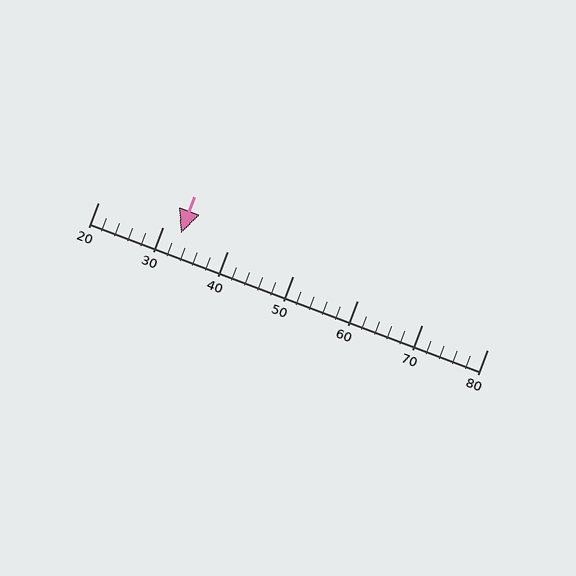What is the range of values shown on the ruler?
The ruler shows values from 20 to 80.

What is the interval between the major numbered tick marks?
The major tick marks are spaced 10 units apart.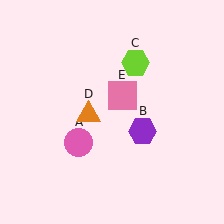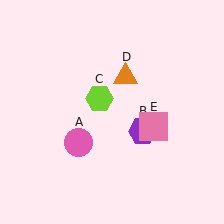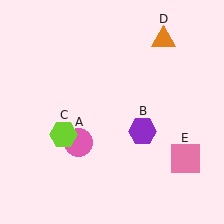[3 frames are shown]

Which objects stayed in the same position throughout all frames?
Pink circle (object A) and purple hexagon (object B) remained stationary.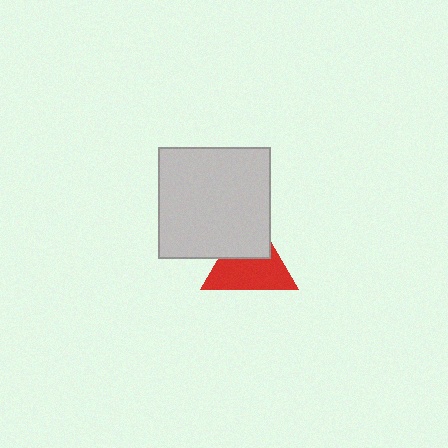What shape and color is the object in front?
The object in front is a light gray square.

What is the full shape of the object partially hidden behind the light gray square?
The partially hidden object is a red triangle.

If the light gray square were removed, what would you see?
You would see the complete red triangle.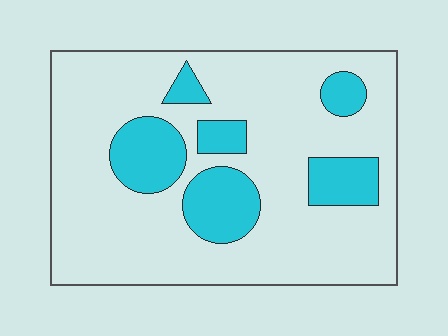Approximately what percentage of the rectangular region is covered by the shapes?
Approximately 20%.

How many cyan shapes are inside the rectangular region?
6.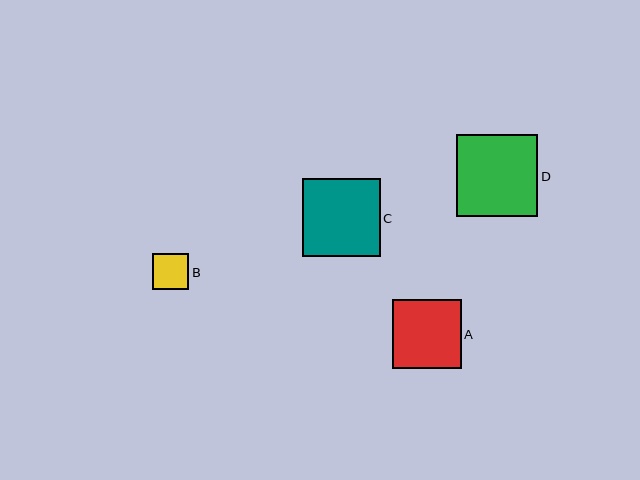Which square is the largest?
Square D is the largest with a size of approximately 82 pixels.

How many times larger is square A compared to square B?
Square A is approximately 1.9 times the size of square B.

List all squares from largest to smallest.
From largest to smallest: D, C, A, B.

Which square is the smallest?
Square B is the smallest with a size of approximately 36 pixels.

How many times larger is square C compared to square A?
Square C is approximately 1.1 times the size of square A.